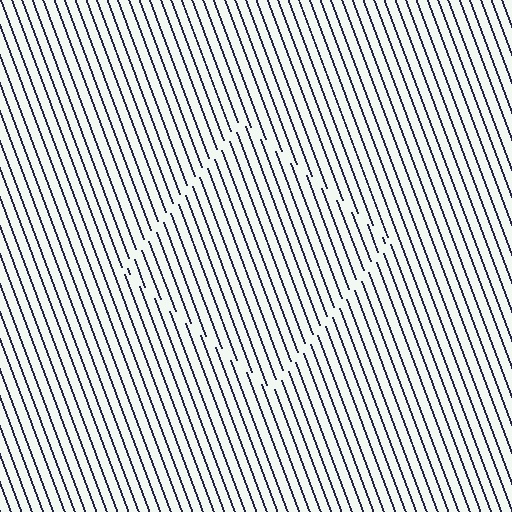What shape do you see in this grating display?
An illusory square. The interior of the shape contains the same grating, shifted by half a period — the contour is defined by the phase discontinuity where line-ends from the inner and outer gratings abut.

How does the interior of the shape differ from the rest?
The interior of the shape contains the same grating, shifted by half a period — the contour is defined by the phase discontinuity where line-ends from the inner and outer gratings abut.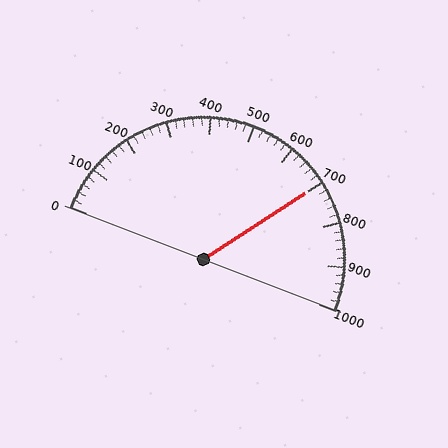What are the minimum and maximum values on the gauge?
The gauge ranges from 0 to 1000.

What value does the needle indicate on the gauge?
The needle indicates approximately 700.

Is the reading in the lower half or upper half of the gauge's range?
The reading is in the upper half of the range (0 to 1000).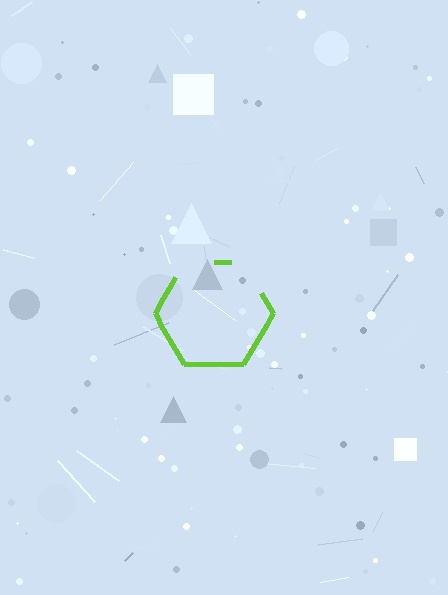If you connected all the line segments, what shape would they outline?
They would outline a hexagon.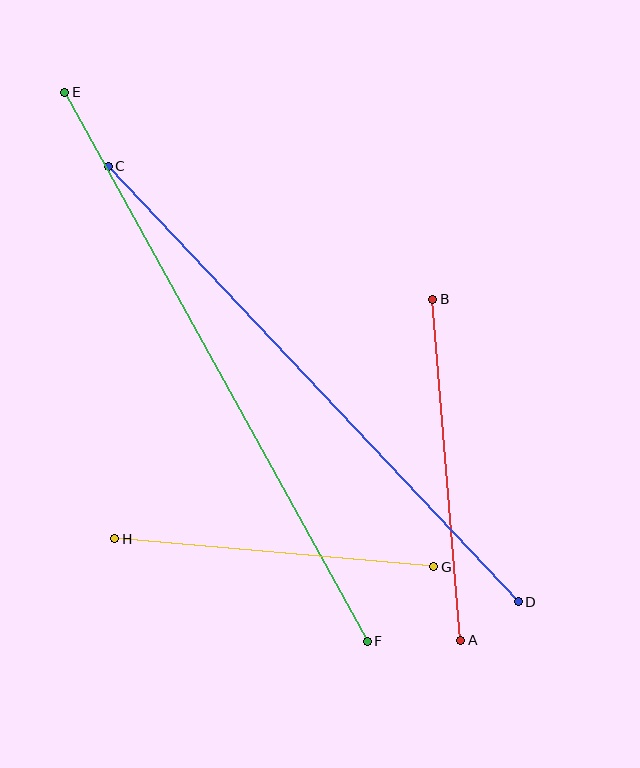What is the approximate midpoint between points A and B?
The midpoint is at approximately (447, 470) pixels.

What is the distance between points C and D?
The distance is approximately 598 pixels.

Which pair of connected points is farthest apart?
Points E and F are farthest apart.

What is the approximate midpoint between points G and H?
The midpoint is at approximately (274, 553) pixels.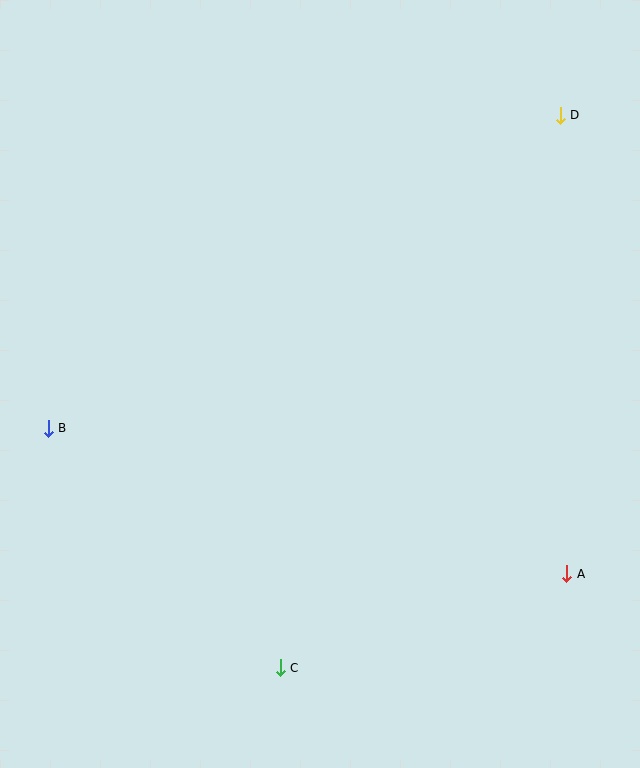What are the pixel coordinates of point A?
Point A is at (567, 574).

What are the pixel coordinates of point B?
Point B is at (48, 428).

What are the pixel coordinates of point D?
Point D is at (560, 115).